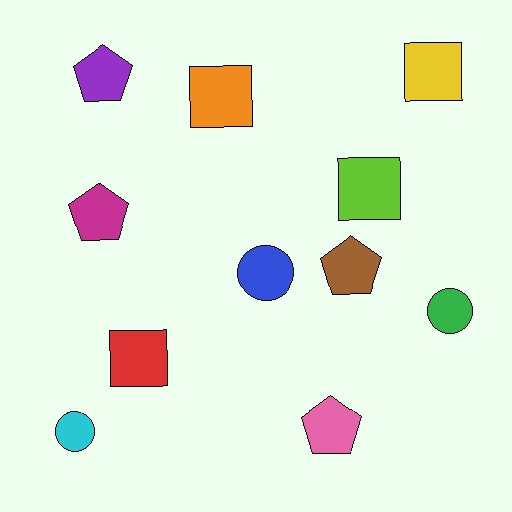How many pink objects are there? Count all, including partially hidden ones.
There is 1 pink object.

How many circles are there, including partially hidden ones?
There are 3 circles.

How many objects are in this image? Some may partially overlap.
There are 11 objects.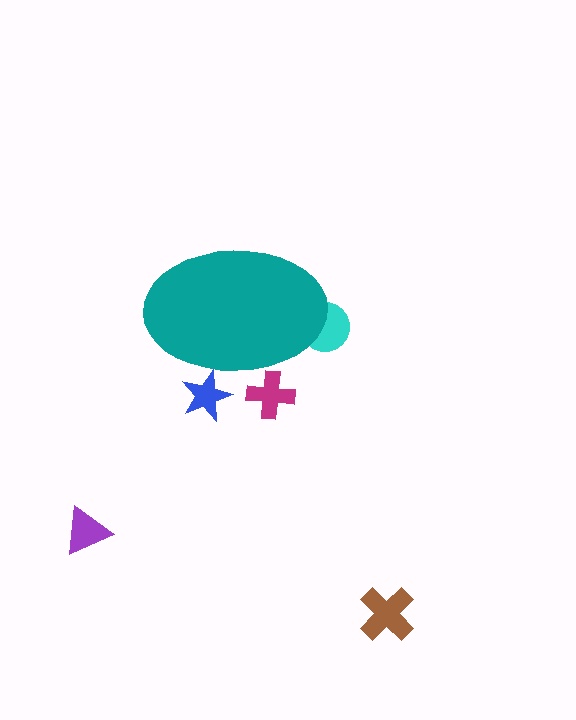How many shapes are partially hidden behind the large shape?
3 shapes are partially hidden.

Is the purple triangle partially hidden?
No, the purple triangle is fully visible.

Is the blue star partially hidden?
Yes, the blue star is partially hidden behind the teal ellipse.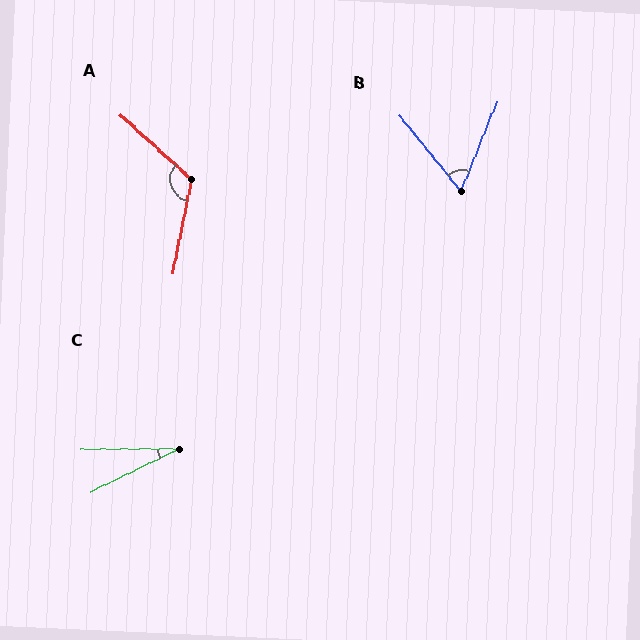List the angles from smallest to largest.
C (25°), B (61°), A (121°).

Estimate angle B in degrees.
Approximately 61 degrees.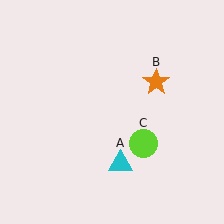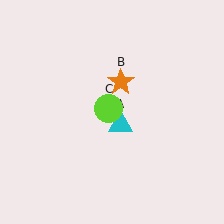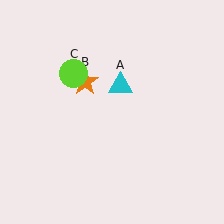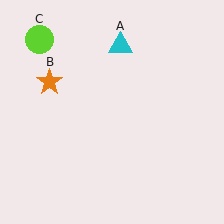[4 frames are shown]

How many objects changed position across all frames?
3 objects changed position: cyan triangle (object A), orange star (object B), lime circle (object C).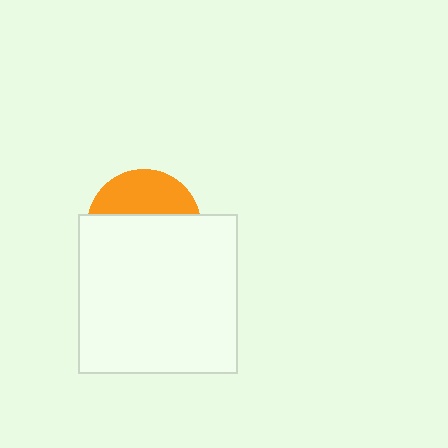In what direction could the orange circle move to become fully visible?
The orange circle could move up. That would shift it out from behind the white rectangle entirely.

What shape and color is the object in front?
The object in front is a white rectangle.